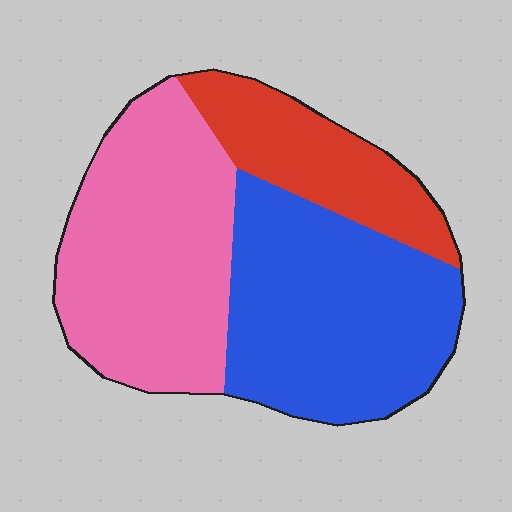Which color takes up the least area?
Red, at roughly 20%.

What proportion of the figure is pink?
Pink takes up between a quarter and a half of the figure.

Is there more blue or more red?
Blue.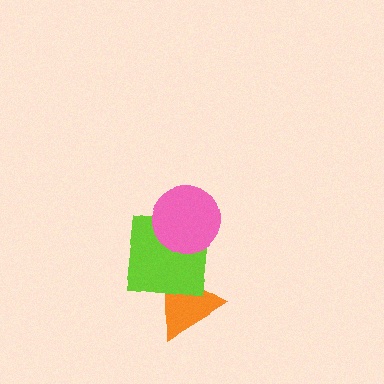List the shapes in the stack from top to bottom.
From top to bottom: the pink circle, the lime square, the orange triangle.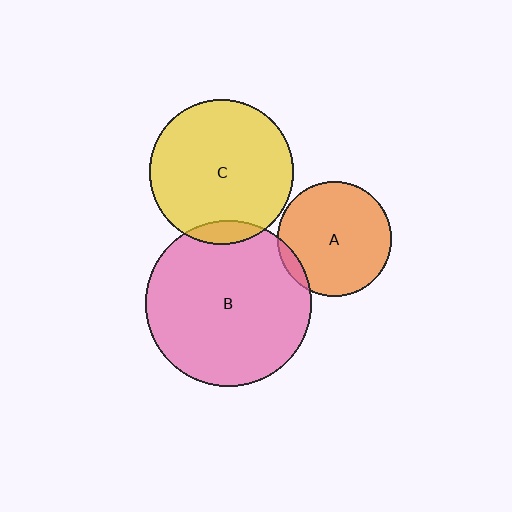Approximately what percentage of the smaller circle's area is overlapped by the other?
Approximately 5%.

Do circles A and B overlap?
Yes.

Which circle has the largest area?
Circle B (pink).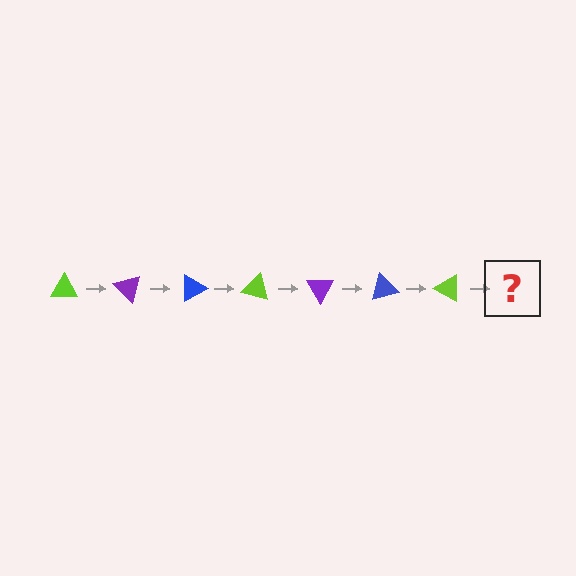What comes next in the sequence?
The next element should be a purple triangle, rotated 315 degrees from the start.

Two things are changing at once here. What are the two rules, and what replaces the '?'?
The two rules are that it rotates 45 degrees each step and the color cycles through lime, purple, and blue. The '?' should be a purple triangle, rotated 315 degrees from the start.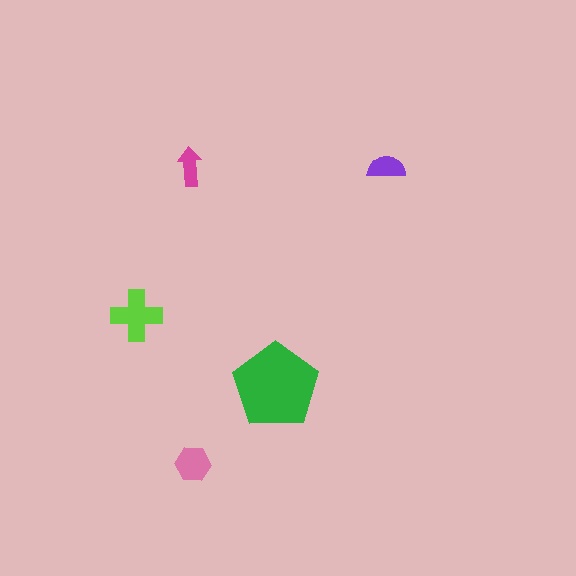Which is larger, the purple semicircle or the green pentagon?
The green pentagon.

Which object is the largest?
The green pentagon.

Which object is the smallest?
The magenta arrow.